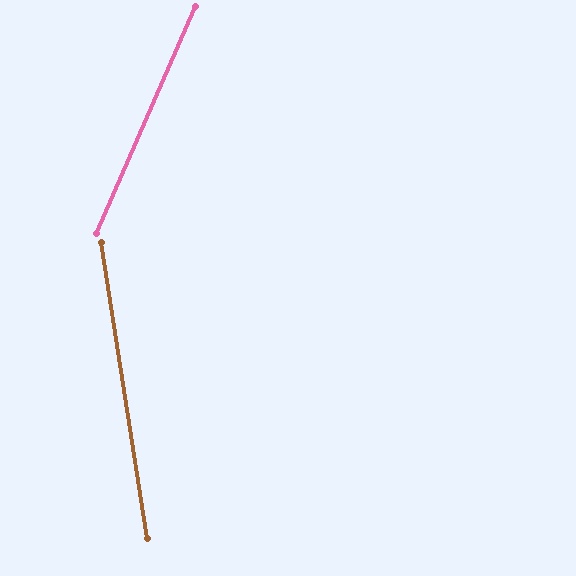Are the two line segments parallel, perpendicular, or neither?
Neither parallel nor perpendicular — they differ by about 33°.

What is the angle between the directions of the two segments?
Approximately 33 degrees.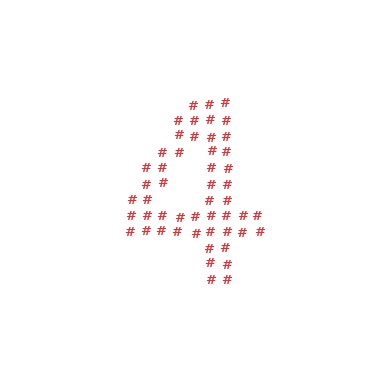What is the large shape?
The large shape is the digit 4.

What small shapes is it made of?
It is made of small hash symbols.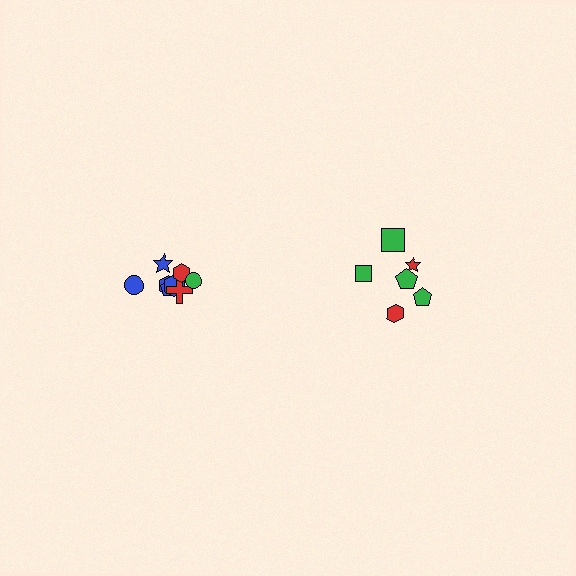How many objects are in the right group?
There are 6 objects.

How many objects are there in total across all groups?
There are 14 objects.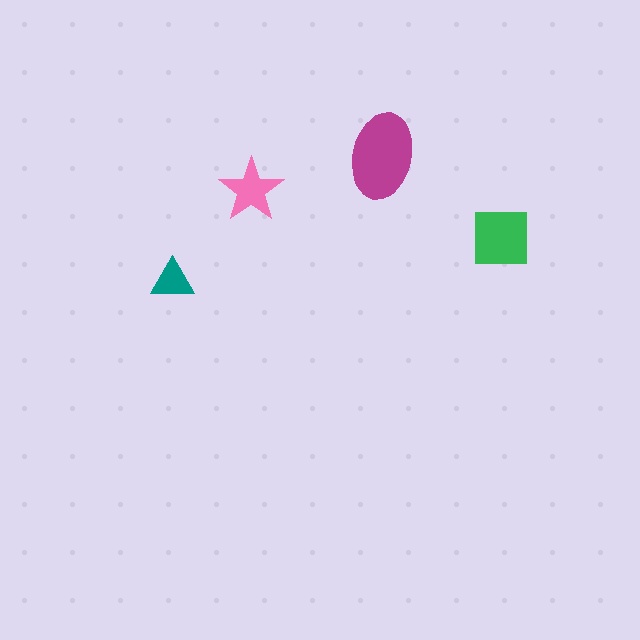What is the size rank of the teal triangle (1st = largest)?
4th.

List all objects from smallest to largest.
The teal triangle, the pink star, the green square, the magenta ellipse.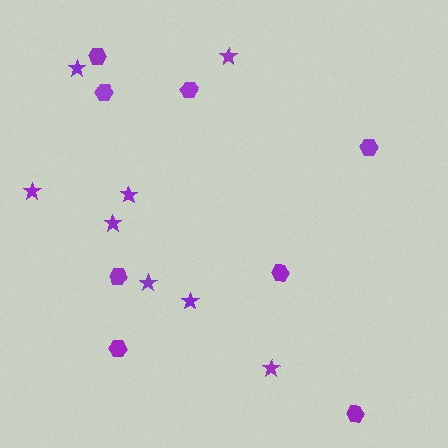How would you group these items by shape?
There are 2 groups: one group of hexagons (8) and one group of stars (8).